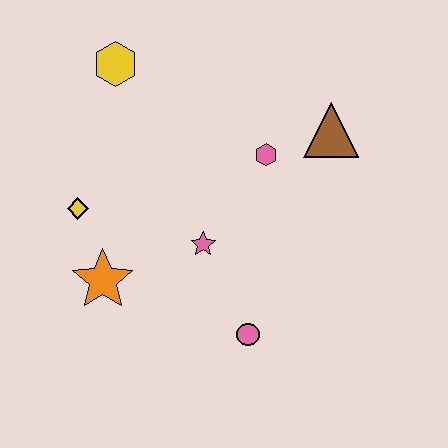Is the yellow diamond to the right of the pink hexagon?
No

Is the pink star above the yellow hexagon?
No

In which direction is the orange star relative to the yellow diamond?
The orange star is below the yellow diamond.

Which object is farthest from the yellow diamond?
The brown triangle is farthest from the yellow diamond.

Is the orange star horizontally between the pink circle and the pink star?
No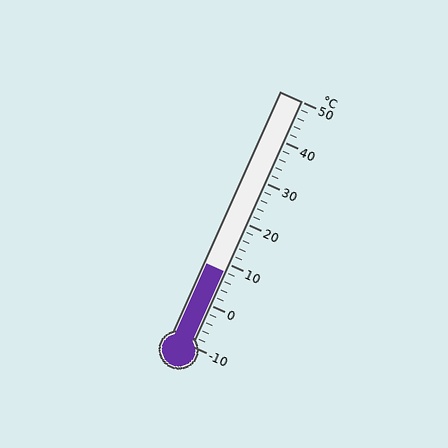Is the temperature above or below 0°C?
The temperature is above 0°C.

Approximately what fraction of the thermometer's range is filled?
The thermometer is filled to approximately 30% of its range.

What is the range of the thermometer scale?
The thermometer scale ranges from -10°C to 50°C.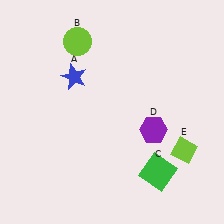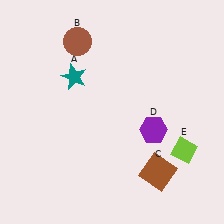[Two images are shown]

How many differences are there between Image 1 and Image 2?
There are 3 differences between the two images.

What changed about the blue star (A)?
In Image 1, A is blue. In Image 2, it changed to teal.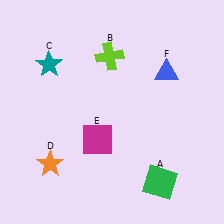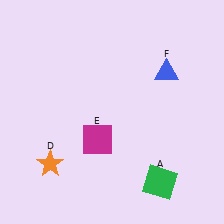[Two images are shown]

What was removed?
The teal star (C), the lime cross (B) were removed in Image 2.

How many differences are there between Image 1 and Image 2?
There are 2 differences between the two images.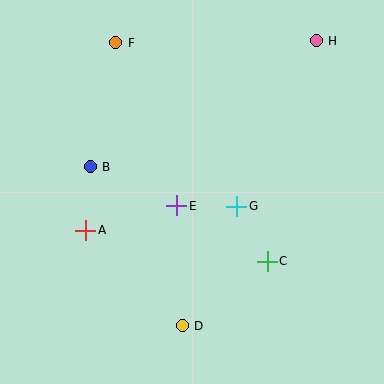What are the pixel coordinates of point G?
Point G is at (237, 206).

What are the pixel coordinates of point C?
Point C is at (267, 261).